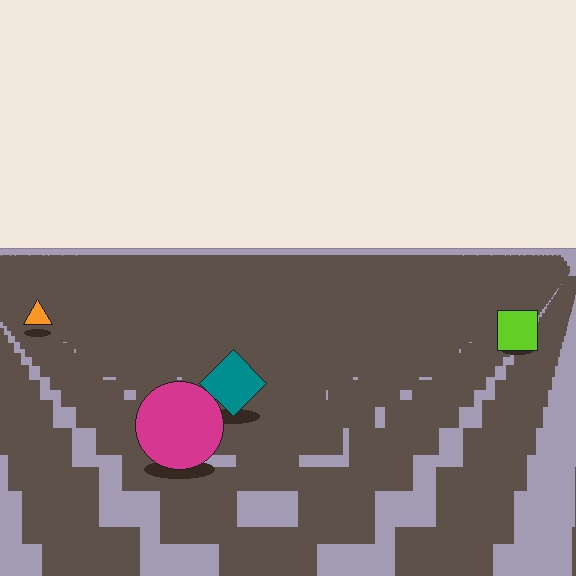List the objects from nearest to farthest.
From nearest to farthest: the magenta circle, the teal diamond, the lime square, the orange triangle.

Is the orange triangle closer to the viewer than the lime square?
No. The lime square is closer — you can tell from the texture gradient: the ground texture is coarser near it.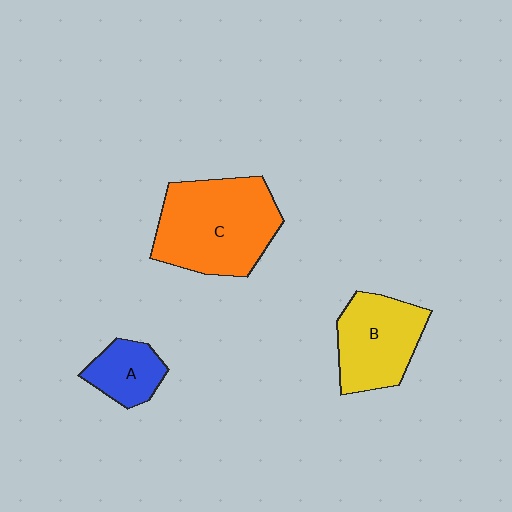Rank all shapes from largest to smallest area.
From largest to smallest: C (orange), B (yellow), A (blue).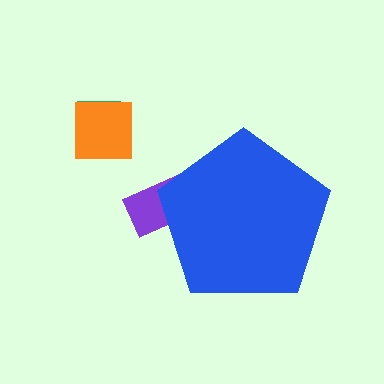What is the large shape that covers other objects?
A blue pentagon.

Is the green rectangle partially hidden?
No, the green rectangle is fully visible.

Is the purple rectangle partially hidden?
Yes, the purple rectangle is partially hidden behind the blue pentagon.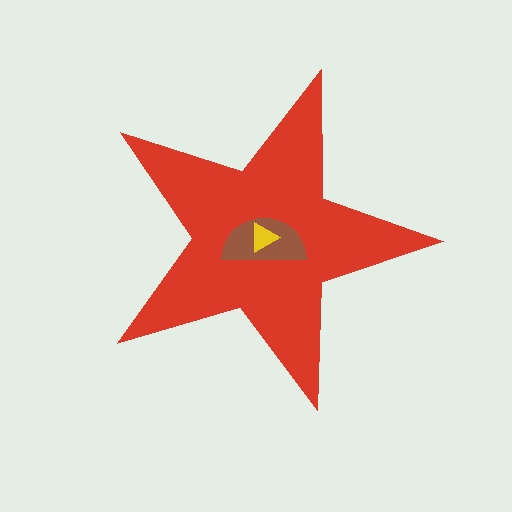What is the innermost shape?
The yellow triangle.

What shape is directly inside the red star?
The brown semicircle.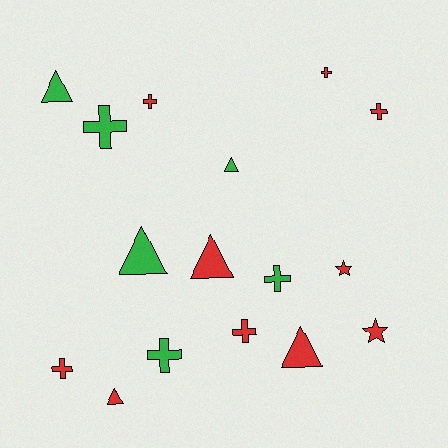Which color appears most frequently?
Red, with 10 objects.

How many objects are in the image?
There are 16 objects.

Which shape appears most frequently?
Cross, with 8 objects.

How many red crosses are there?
There are 5 red crosses.